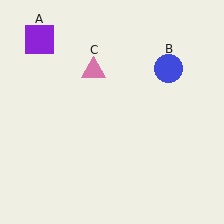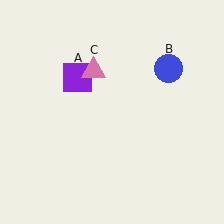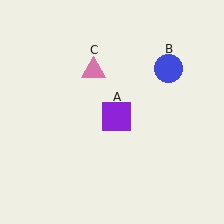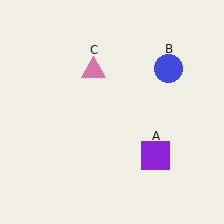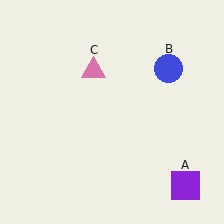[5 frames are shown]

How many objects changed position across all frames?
1 object changed position: purple square (object A).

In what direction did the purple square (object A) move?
The purple square (object A) moved down and to the right.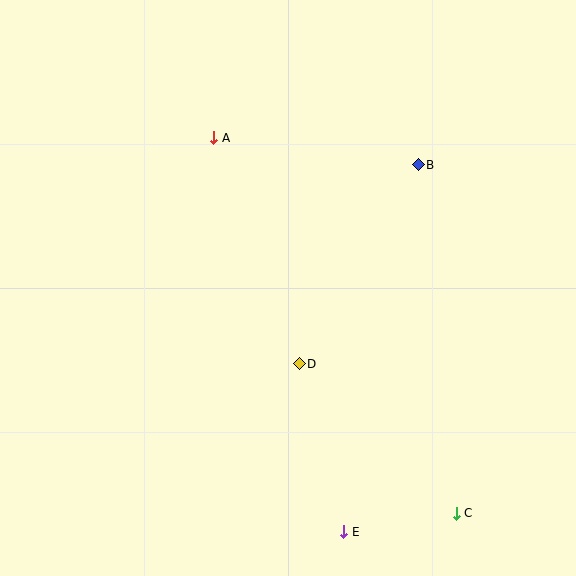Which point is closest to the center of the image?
Point D at (299, 364) is closest to the center.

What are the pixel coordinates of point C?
Point C is at (456, 513).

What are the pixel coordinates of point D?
Point D is at (299, 364).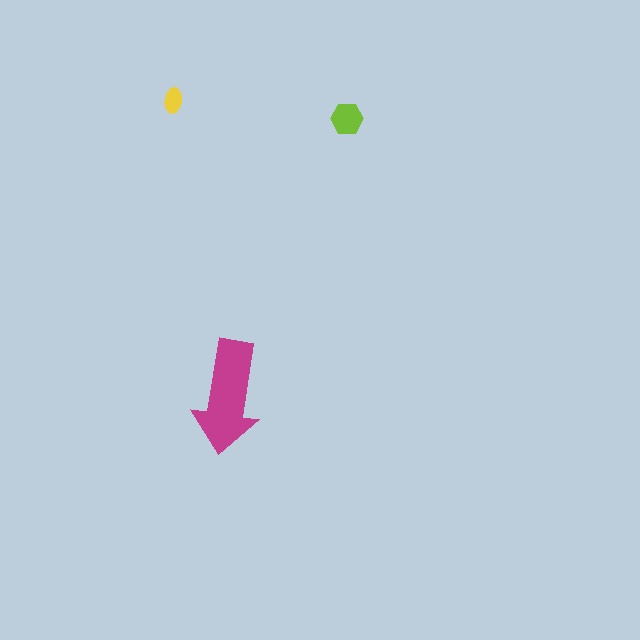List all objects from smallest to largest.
The yellow ellipse, the lime hexagon, the magenta arrow.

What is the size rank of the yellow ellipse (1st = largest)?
3rd.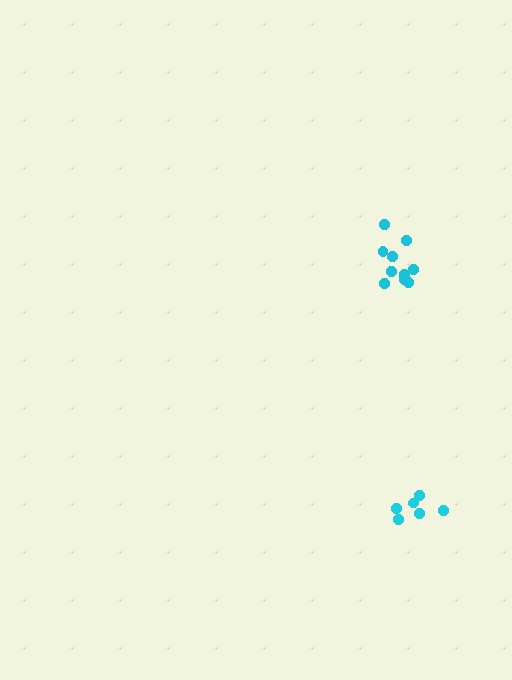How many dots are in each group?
Group 1: 6 dots, Group 2: 10 dots (16 total).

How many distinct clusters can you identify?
There are 2 distinct clusters.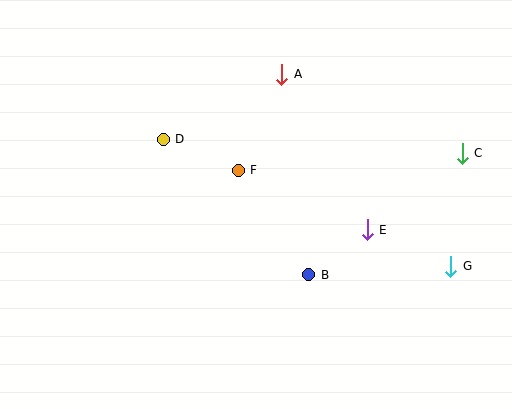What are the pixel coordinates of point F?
Point F is at (238, 170).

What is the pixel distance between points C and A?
The distance between C and A is 197 pixels.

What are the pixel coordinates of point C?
Point C is at (462, 153).